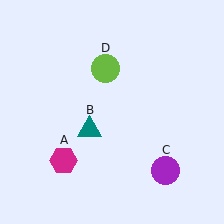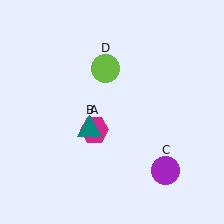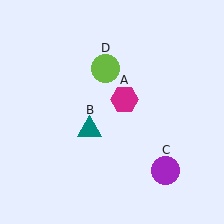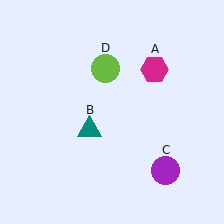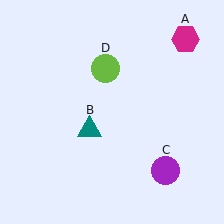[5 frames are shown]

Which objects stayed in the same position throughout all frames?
Teal triangle (object B) and purple circle (object C) and lime circle (object D) remained stationary.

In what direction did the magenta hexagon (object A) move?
The magenta hexagon (object A) moved up and to the right.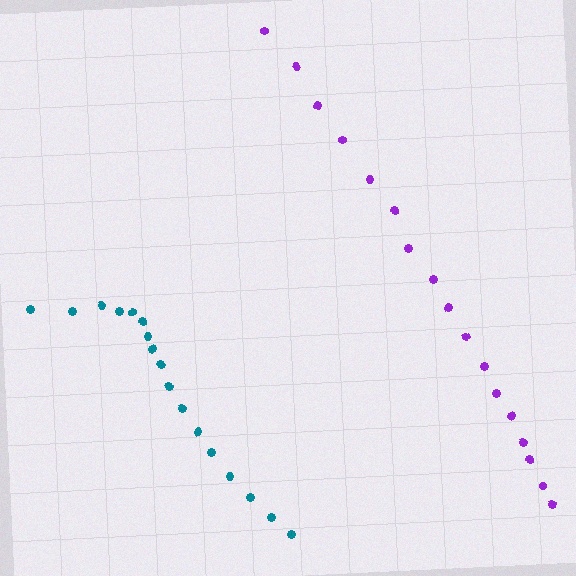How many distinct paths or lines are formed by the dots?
There are 2 distinct paths.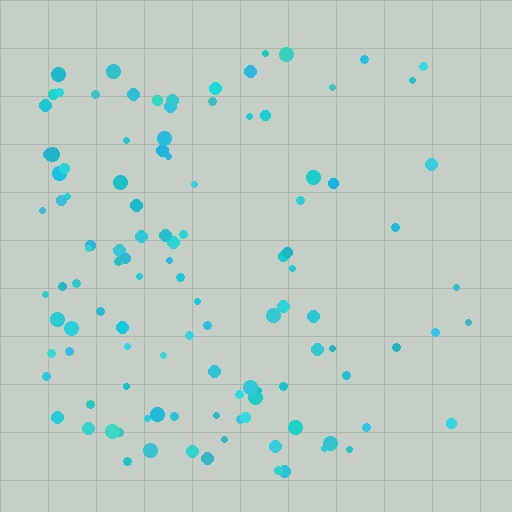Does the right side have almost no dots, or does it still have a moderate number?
Still a moderate number, just noticeably fewer than the left.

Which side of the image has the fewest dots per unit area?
The right.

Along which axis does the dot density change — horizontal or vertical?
Horizontal.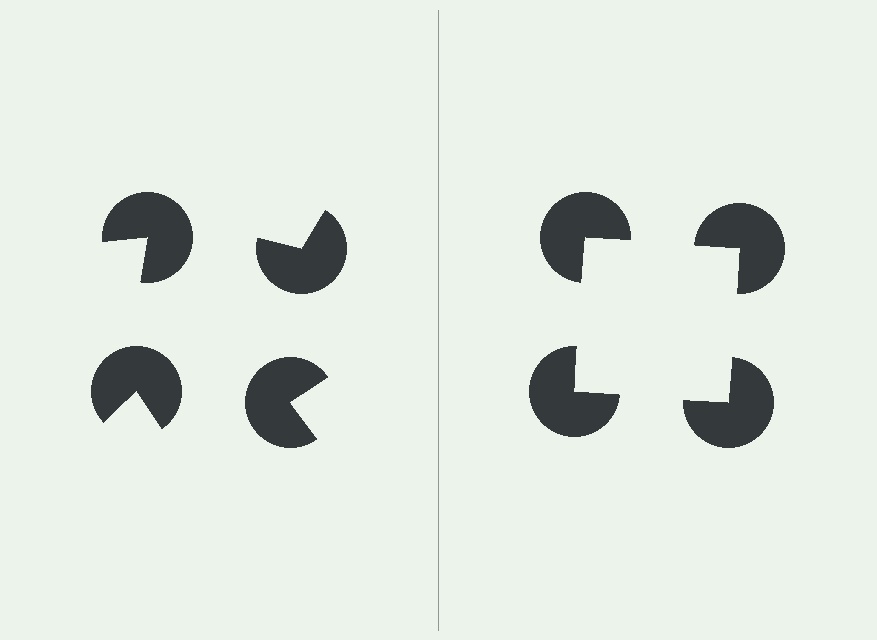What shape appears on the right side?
An illusory square.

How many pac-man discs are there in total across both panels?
8 — 4 on each side.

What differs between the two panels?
The pac-man discs are positioned identically on both sides; only the wedge orientations differ. On the right they align to a square; on the left they are misaligned.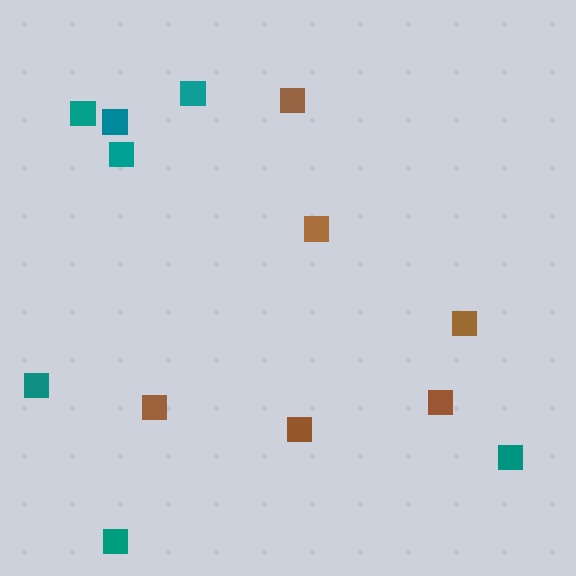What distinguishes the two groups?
There are 2 groups: one group of teal squares (7) and one group of brown squares (6).